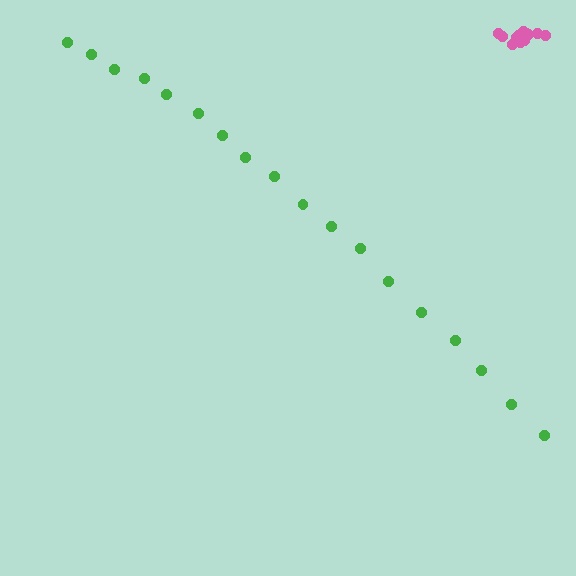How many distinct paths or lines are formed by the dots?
There are 2 distinct paths.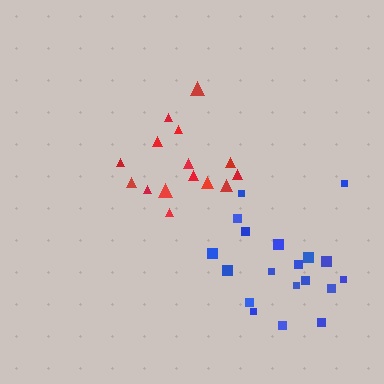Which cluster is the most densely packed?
Blue.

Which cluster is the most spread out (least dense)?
Red.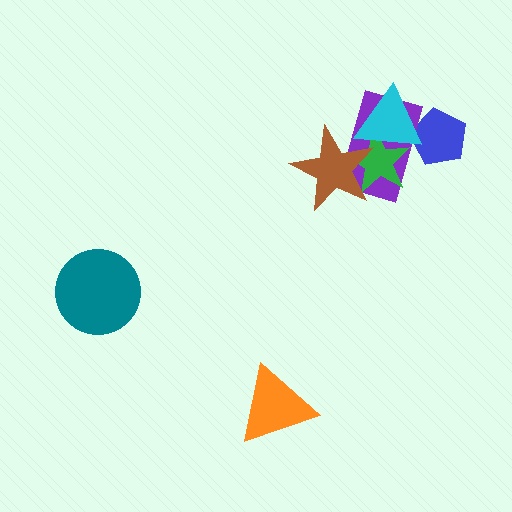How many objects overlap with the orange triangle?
0 objects overlap with the orange triangle.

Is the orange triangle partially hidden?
No, no other shape covers it.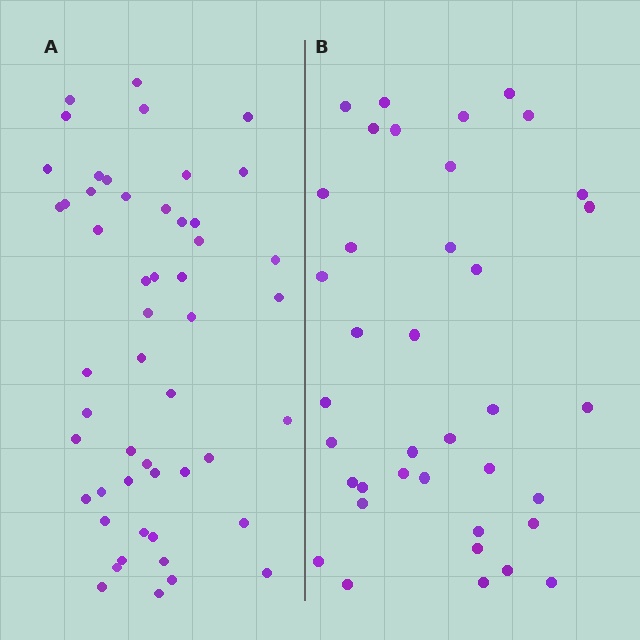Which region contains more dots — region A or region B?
Region A (the left region) has more dots.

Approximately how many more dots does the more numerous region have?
Region A has approximately 15 more dots than region B.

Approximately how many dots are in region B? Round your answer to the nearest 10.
About 40 dots. (The exact count is 38, which rounds to 40.)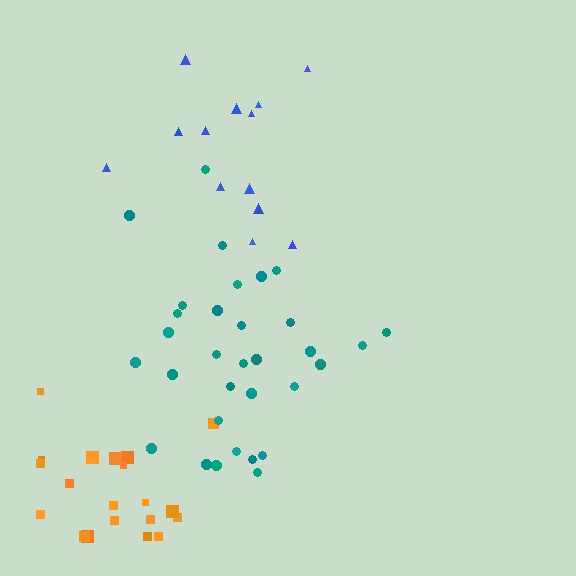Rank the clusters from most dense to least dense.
teal, orange, blue.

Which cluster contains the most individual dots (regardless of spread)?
Teal (32).